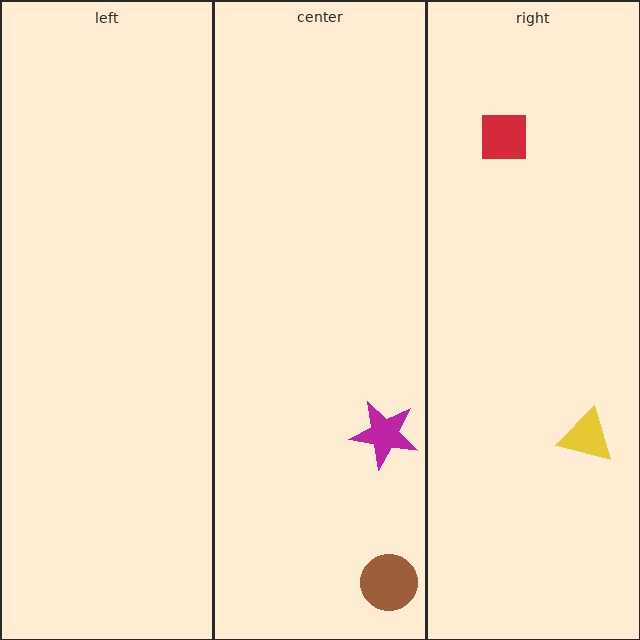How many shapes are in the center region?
2.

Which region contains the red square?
The right region.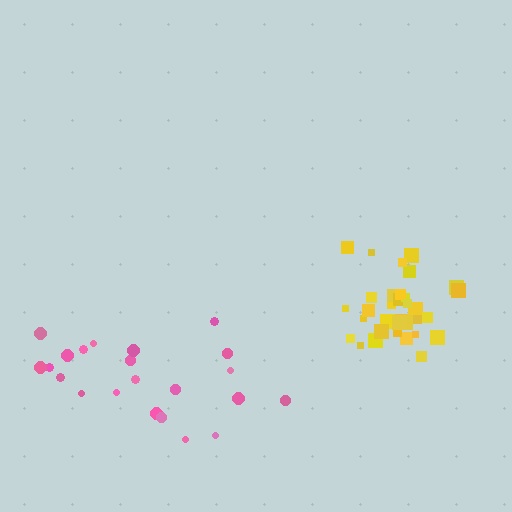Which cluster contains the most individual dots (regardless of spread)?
Yellow (35).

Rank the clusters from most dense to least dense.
yellow, pink.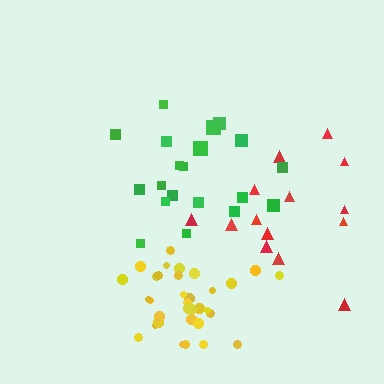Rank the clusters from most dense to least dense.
yellow, green, red.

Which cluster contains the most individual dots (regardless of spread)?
Yellow (33).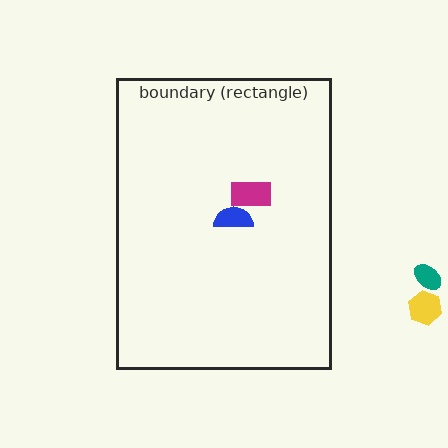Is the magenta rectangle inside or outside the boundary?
Inside.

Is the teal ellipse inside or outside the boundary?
Outside.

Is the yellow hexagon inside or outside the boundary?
Outside.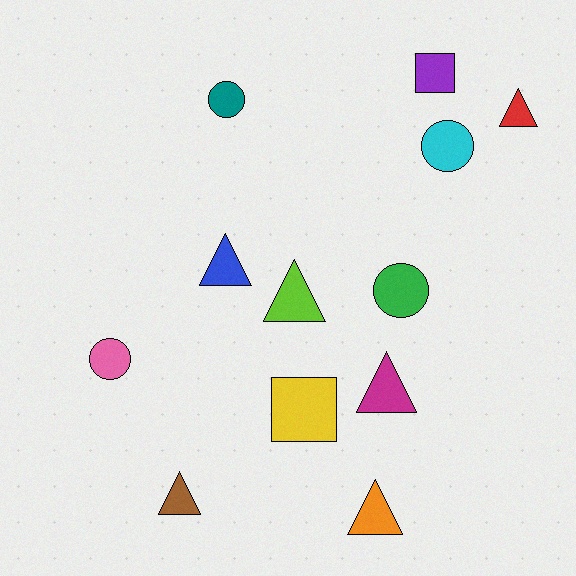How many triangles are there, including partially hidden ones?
There are 6 triangles.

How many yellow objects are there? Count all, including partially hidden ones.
There is 1 yellow object.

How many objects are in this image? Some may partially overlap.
There are 12 objects.